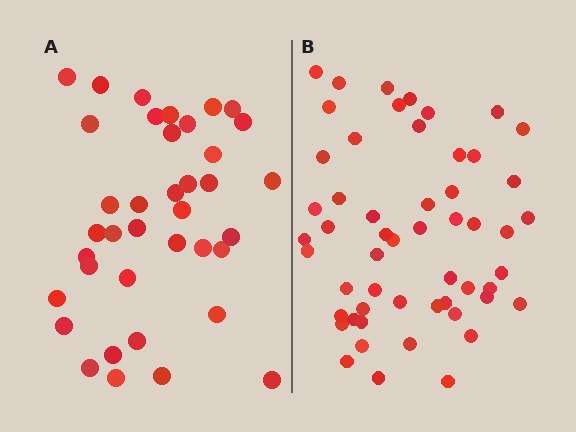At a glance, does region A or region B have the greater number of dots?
Region B (the right region) has more dots.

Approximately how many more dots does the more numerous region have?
Region B has approximately 15 more dots than region A.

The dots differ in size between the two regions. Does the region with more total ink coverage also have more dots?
No. Region A has more total ink coverage because its dots are larger, but region B actually contains more individual dots. Total area can be misleading — the number of items is what matters here.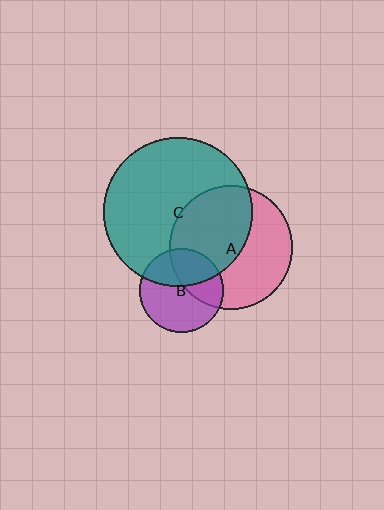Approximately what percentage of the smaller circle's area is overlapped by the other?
Approximately 40%.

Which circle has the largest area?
Circle C (teal).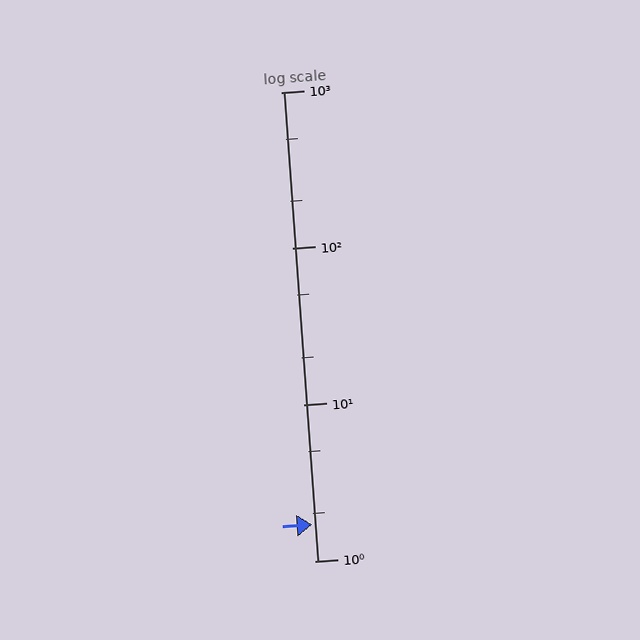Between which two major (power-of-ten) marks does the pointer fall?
The pointer is between 1 and 10.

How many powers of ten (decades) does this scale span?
The scale spans 3 decades, from 1 to 1000.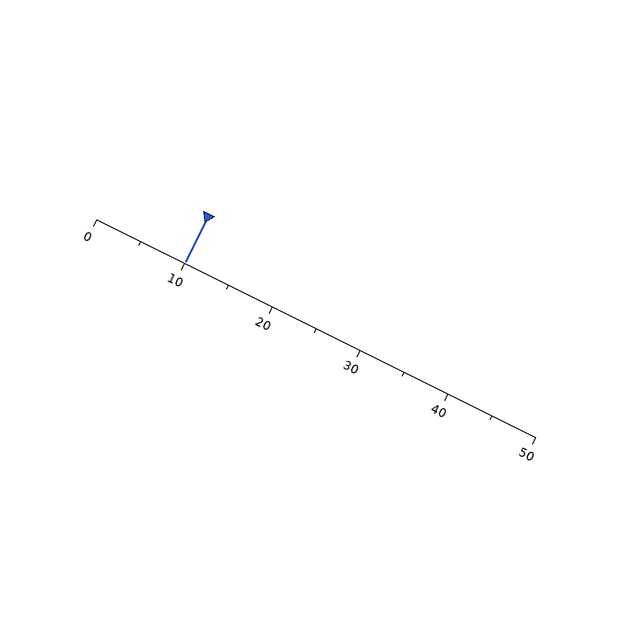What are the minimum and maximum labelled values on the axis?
The axis runs from 0 to 50.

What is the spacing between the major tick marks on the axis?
The major ticks are spaced 10 apart.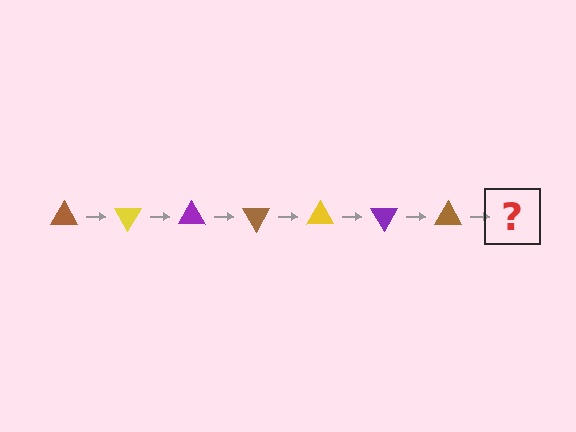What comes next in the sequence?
The next element should be a yellow triangle, rotated 420 degrees from the start.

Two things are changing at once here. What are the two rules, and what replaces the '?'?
The two rules are that it rotates 60 degrees each step and the color cycles through brown, yellow, and purple. The '?' should be a yellow triangle, rotated 420 degrees from the start.